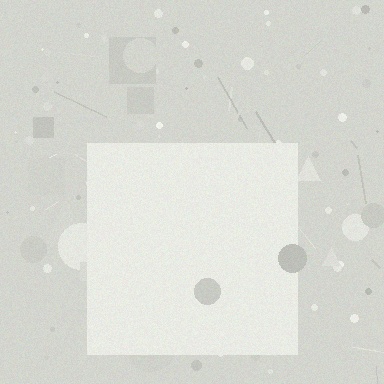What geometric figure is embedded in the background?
A square is embedded in the background.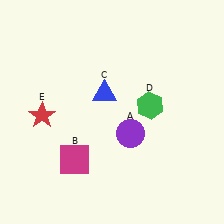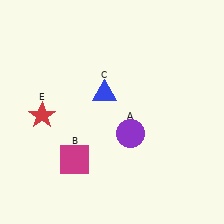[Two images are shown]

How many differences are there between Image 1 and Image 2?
There is 1 difference between the two images.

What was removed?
The green hexagon (D) was removed in Image 2.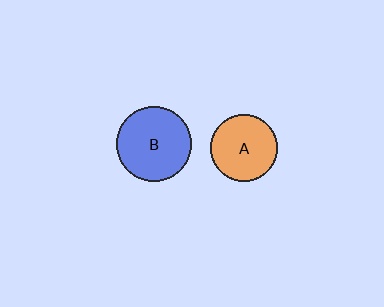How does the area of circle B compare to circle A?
Approximately 1.3 times.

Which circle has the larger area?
Circle B (blue).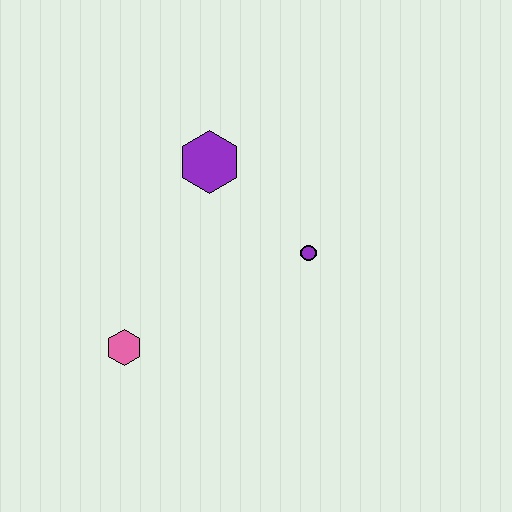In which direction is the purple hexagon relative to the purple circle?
The purple hexagon is to the left of the purple circle.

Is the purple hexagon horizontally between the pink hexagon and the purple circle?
Yes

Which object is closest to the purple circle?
The purple hexagon is closest to the purple circle.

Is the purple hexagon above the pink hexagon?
Yes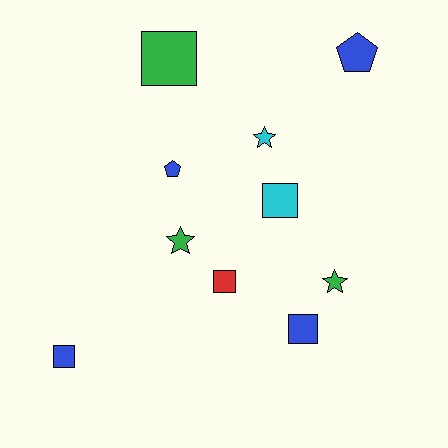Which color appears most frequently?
Blue, with 4 objects.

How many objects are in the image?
There are 10 objects.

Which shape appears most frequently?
Square, with 5 objects.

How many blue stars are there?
There are no blue stars.